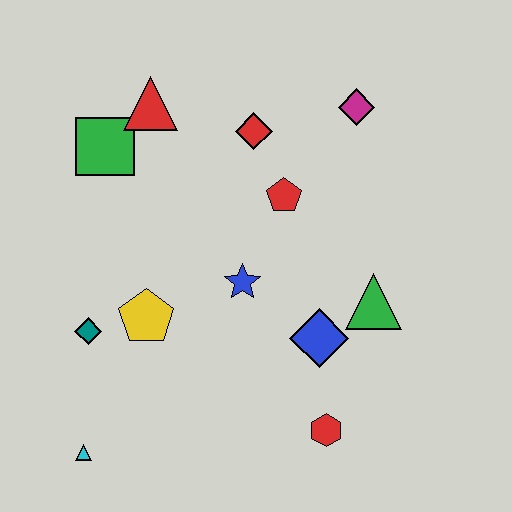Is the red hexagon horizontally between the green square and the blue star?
No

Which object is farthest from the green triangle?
The cyan triangle is farthest from the green triangle.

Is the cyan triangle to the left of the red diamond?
Yes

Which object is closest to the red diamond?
The red pentagon is closest to the red diamond.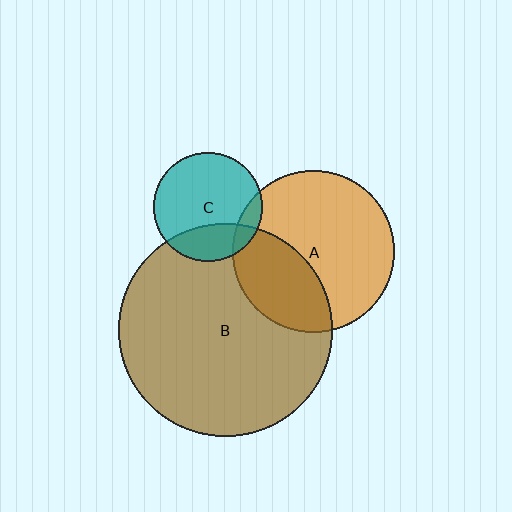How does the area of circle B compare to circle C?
Approximately 3.8 times.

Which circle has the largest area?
Circle B (brown).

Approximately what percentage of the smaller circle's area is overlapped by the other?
Approximately 35%.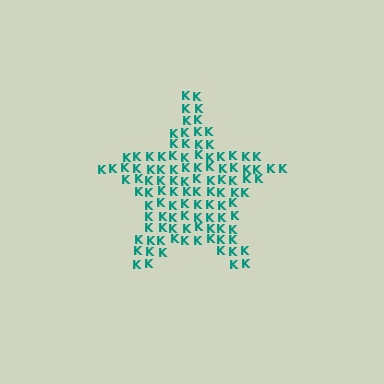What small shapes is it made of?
It is made of small letter K's.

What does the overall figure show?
The overall figure shows a star.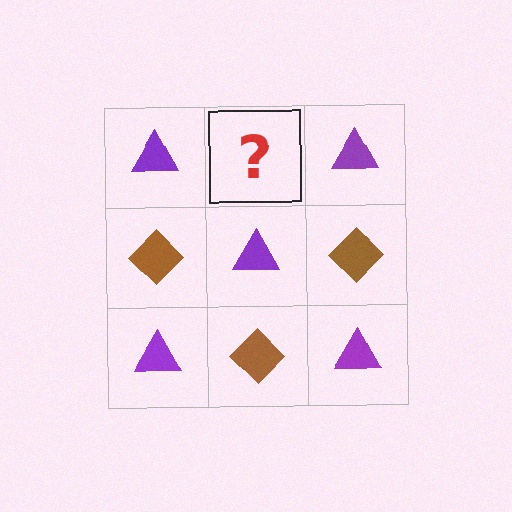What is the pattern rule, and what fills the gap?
The rule is that it alternates purple triangle and brown diamond in a checkerboard pattern. The gap should be filled with a brown diamond.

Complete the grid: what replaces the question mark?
The question mark should be replaced with a brown diamond.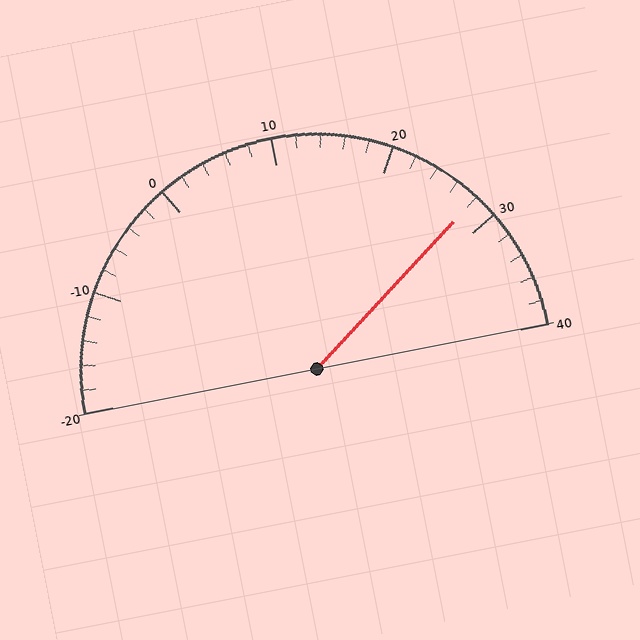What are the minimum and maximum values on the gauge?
The gauge ranges from -20 to 40.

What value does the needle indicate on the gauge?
The needle indicates approximately 28.